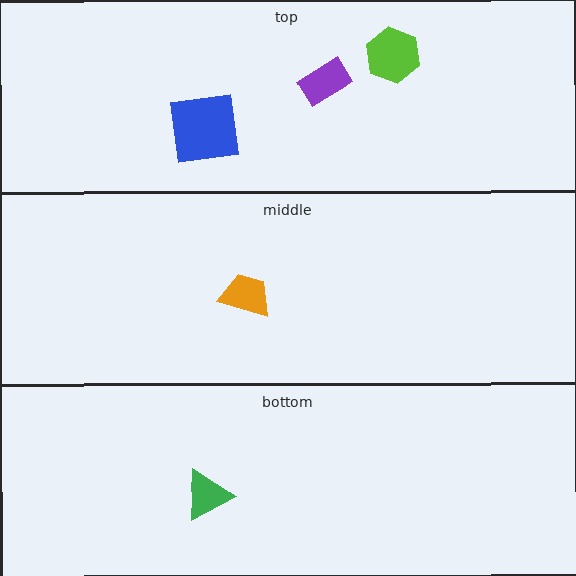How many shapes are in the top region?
3.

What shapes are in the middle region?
The orange trapezoid.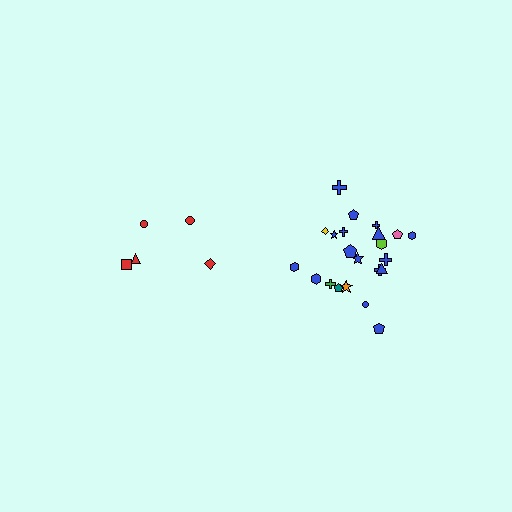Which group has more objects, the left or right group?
The right group.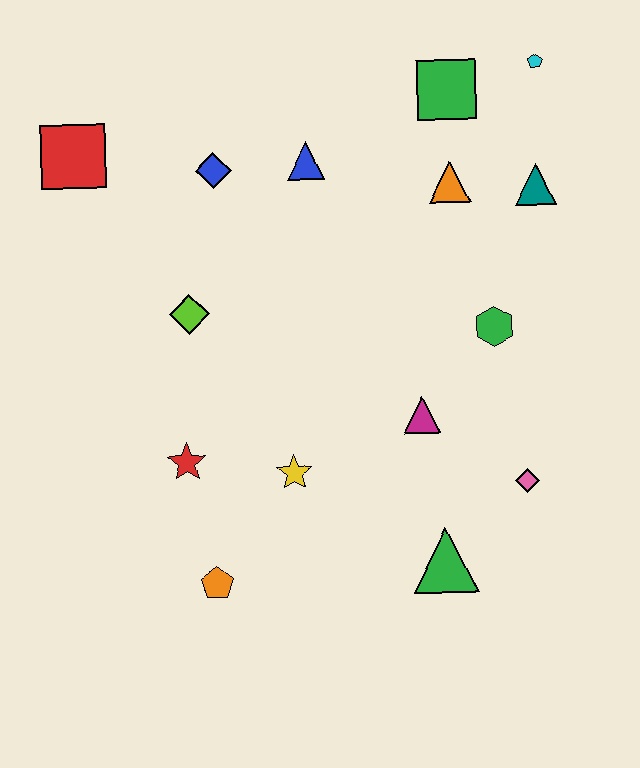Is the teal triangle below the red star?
No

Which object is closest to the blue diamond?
The blue triangle is closest to the blue diamond.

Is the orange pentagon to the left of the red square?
No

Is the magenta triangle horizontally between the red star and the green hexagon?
Yes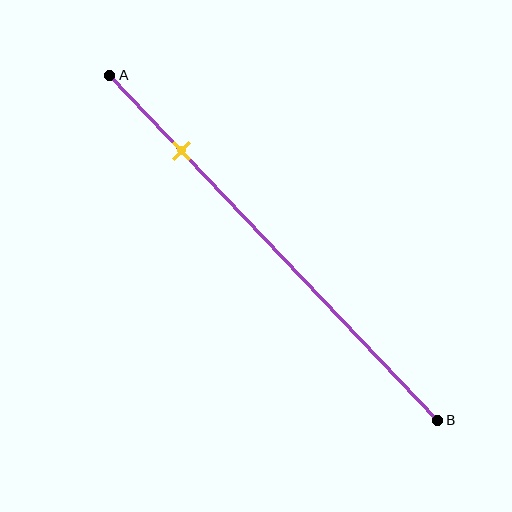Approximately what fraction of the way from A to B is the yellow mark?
The yellow mark is approximately 20% of the way from A to B.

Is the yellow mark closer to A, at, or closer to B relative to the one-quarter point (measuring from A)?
The yellow mark is closer to point A than the one-quarter point of segment AB.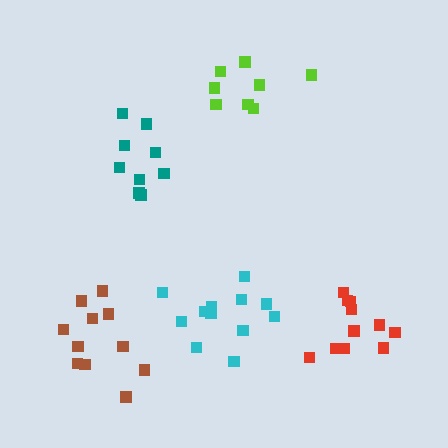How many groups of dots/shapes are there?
There are 5 groups.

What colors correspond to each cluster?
The clusters are colored: cyan, lime, teal, brown, red.